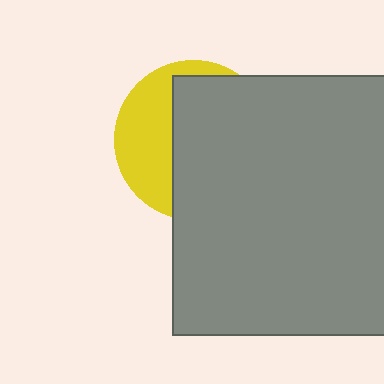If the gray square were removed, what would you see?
You would see the complete yellow circle.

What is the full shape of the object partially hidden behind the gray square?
The partially hidden object is a yellow circle.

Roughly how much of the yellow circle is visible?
A small part of it is visible (roughly 37%).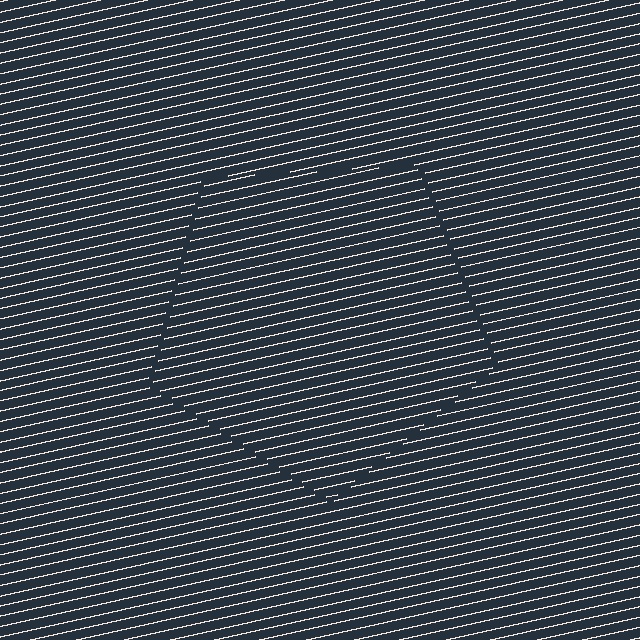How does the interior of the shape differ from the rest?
The interior of the shape contains the same grating, shifted by half a period — the contour is defined by the phase discontinuity where line-ends from the inner and outer gratings abut.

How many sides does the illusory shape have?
5 sides — the line-ends trace a pentagon.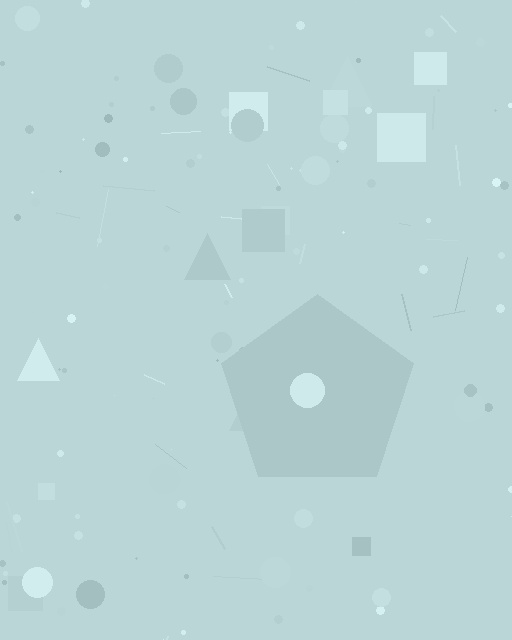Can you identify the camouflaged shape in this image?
The camouflaged shape is a pentagon.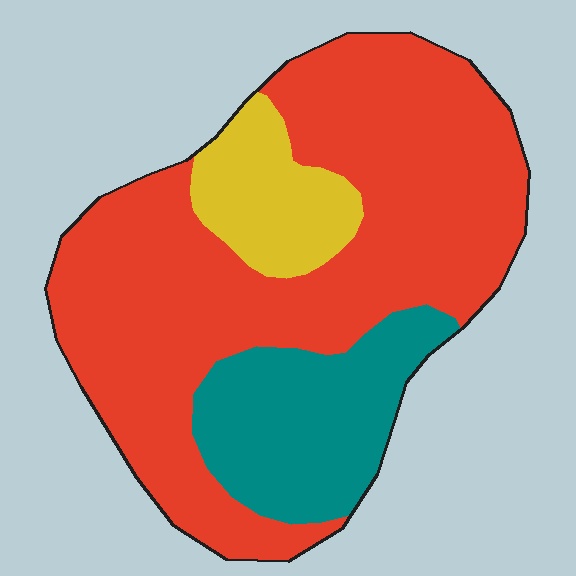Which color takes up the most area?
Red, at roughly 65%.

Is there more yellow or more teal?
Teal.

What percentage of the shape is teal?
Teal takes up about one fifth (1/5) of the shape.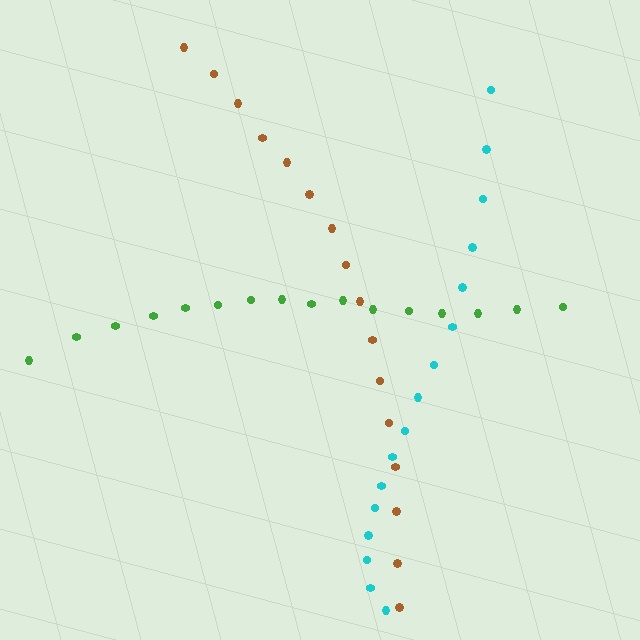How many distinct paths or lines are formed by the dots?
There are 3 distinct paths.